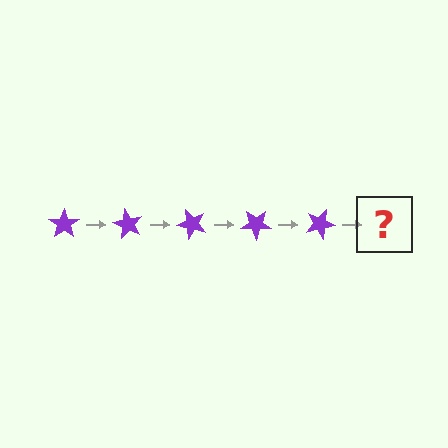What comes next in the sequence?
The next element should be a purple star rotated 300 degrees.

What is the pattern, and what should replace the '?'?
The pattern is that the star rotates 60 degrees each step. The '?' should be a purple star rotated 300 degrees.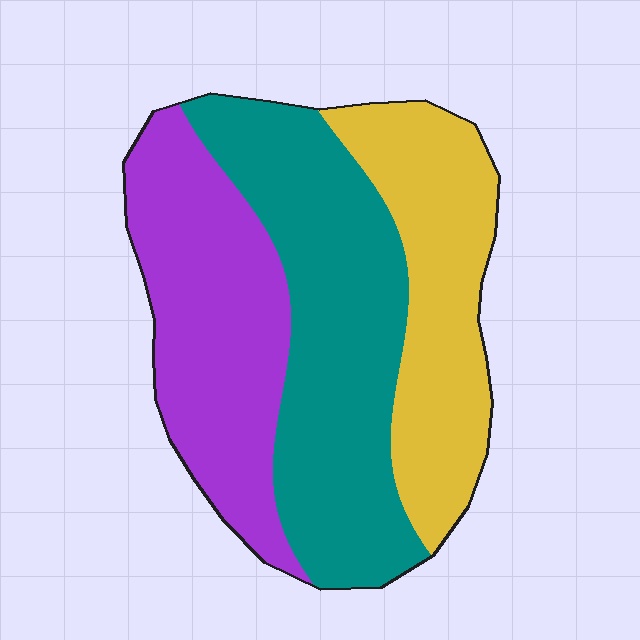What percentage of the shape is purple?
Purple takes up between a sixth and a third of the shape.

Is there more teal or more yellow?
Teal.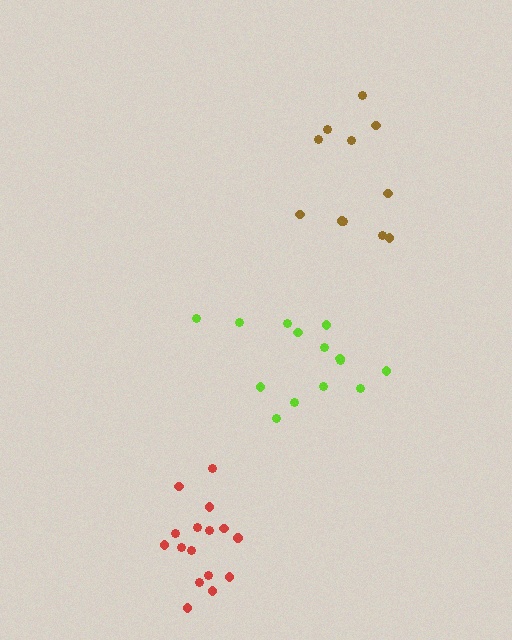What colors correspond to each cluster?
The clusters are colored: red, lime, brown.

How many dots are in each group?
Group 1: 16 dots, Group 2: 14 dots, Group 3: 11 dots (41 total).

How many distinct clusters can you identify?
There are 3 distinct clusters.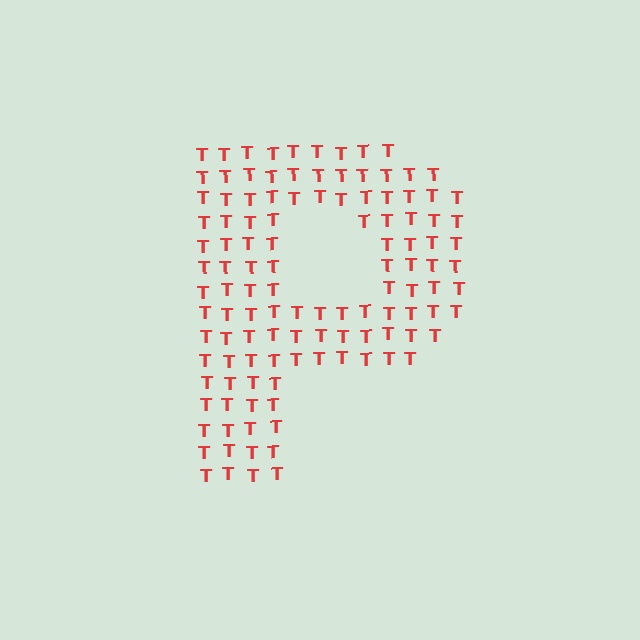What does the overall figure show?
The overall figure shows the letter P.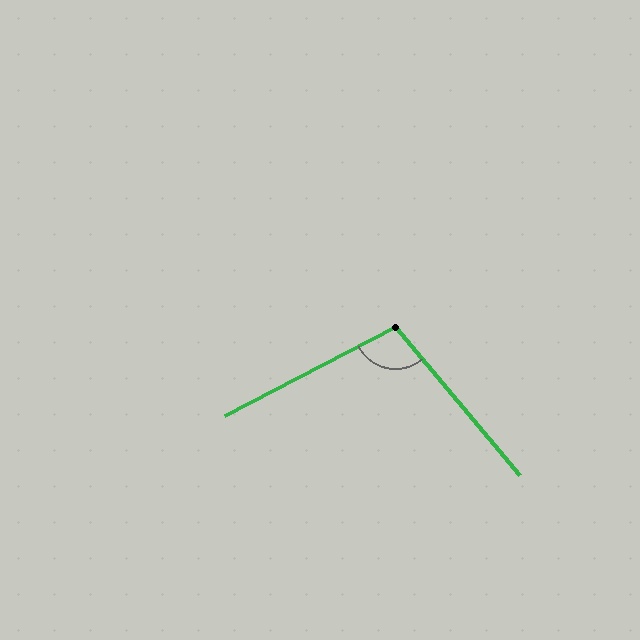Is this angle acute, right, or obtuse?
It is obtuse.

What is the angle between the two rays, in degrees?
Approximately 103 degrees.